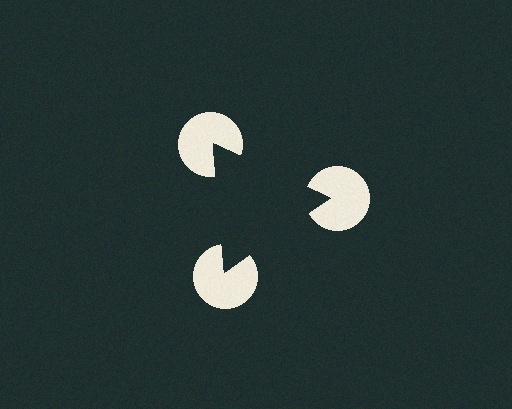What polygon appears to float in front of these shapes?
An illusory triangle — its edges are inferred from the aligned wedge cuts in the pac-man discs, not physically drawn.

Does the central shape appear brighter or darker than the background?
It typically appears slightly darker than the background, even though no actual brightness change is drawn.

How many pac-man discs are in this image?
There are 3 — one at each vertex of the illusory triangle.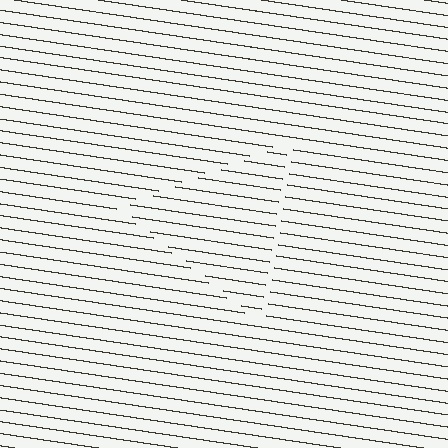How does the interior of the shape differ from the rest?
The interior of the shape contains the same grating, shifted by half a period — the contour is defined by the phase discontinuity where line-ends from the inner and outer gratings abut.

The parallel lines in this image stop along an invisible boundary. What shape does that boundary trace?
An illusory triangle. The interior of the shape contains the same grating, shifted by half a period — the contour is defined by the phase discontinuity where line-ends from the inner and outer gratings abut.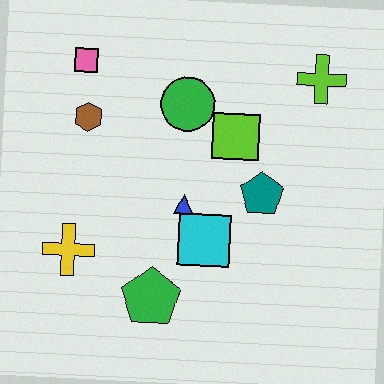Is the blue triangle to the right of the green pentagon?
Yes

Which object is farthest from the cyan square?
The pink square is farthest from the cyan square.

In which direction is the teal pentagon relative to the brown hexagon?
The teal pentagon is to the right of the brown hexagon.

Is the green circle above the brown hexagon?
Yes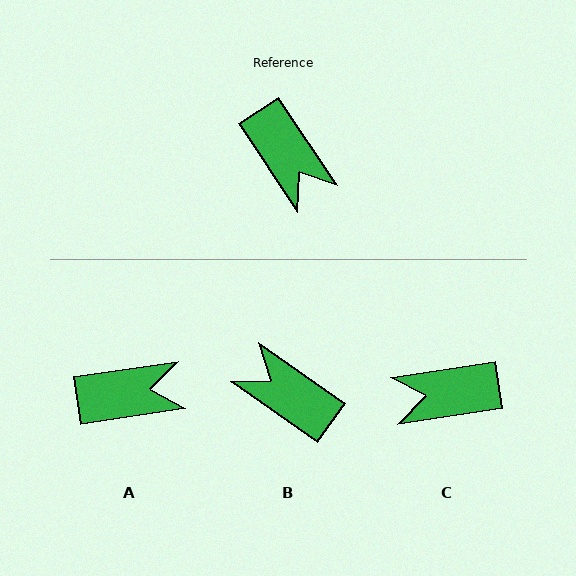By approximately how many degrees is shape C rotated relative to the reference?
Approximately 115 degrees clockwise.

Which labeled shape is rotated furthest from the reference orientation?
B, about 158 degrees away.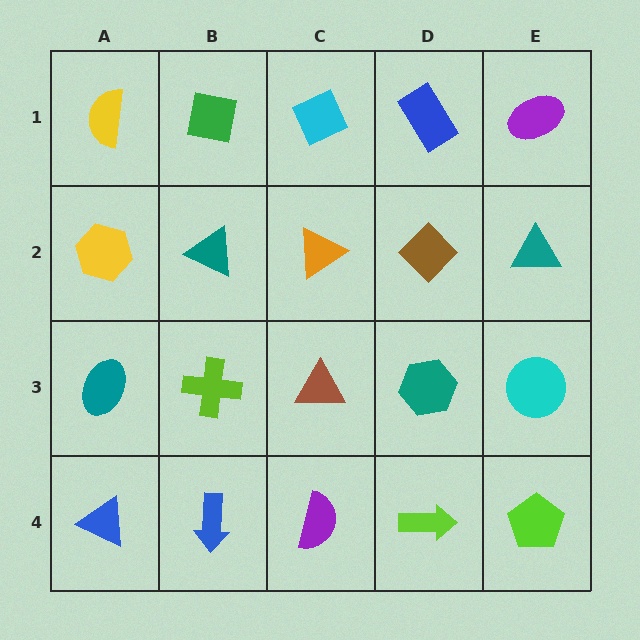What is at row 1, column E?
A purple ellipse.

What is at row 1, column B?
A green square.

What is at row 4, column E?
A lime pentagon.